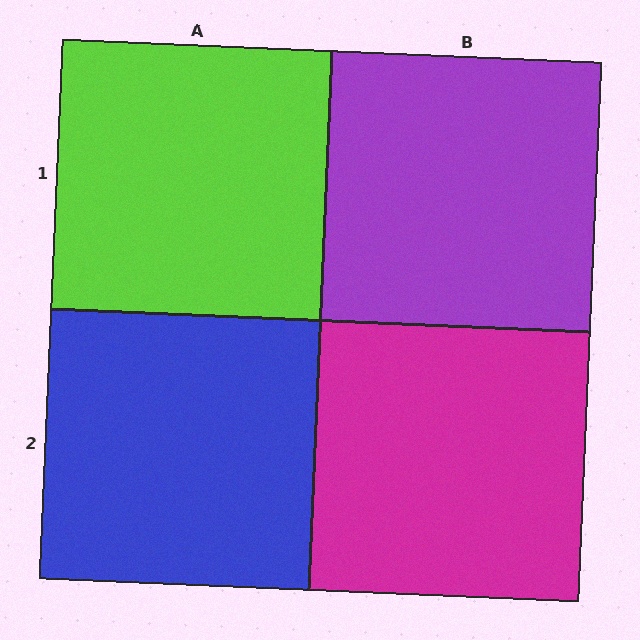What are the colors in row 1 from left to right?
Lime, purple.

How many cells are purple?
1 cell is purple.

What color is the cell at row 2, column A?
Blue.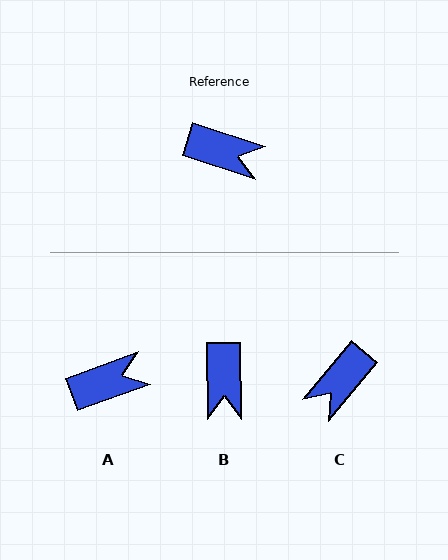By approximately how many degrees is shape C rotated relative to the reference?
Approximately 111 degrees clockwise.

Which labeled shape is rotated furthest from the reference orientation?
C, about 111 degrees away.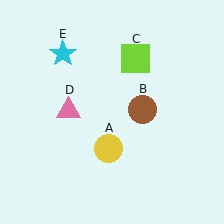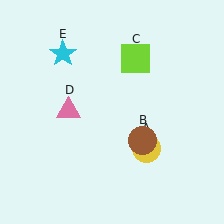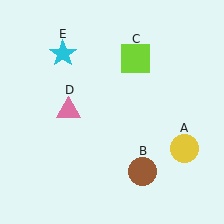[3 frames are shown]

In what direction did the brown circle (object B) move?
The brown circle (object B) moved down.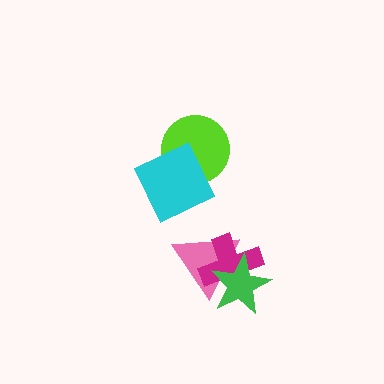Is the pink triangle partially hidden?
Yes, it is partially covered by another shape.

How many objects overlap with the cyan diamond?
1 object overlaps with the cyan diamond.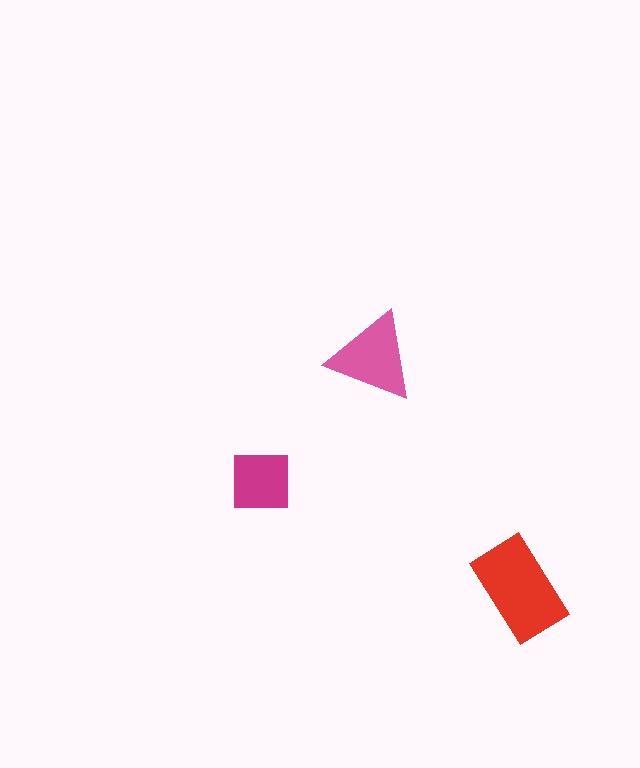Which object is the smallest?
The magenta square.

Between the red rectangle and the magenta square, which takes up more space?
The red rectangle.